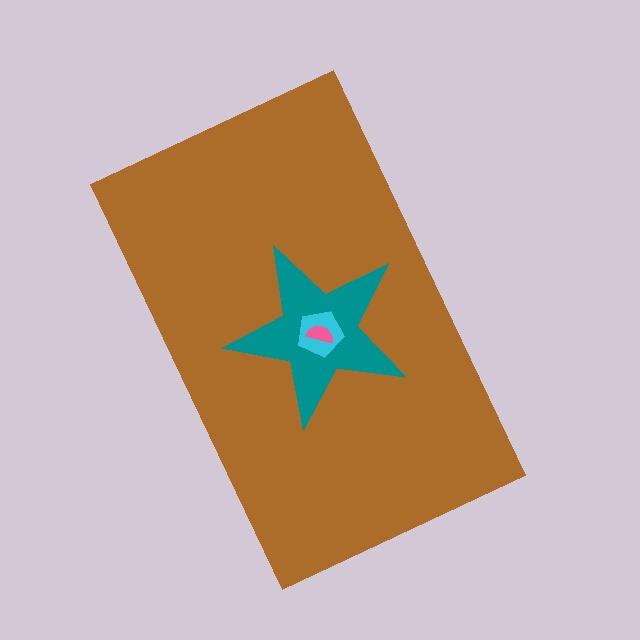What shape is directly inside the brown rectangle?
The teal star.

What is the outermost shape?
The brown rectangle.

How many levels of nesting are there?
4.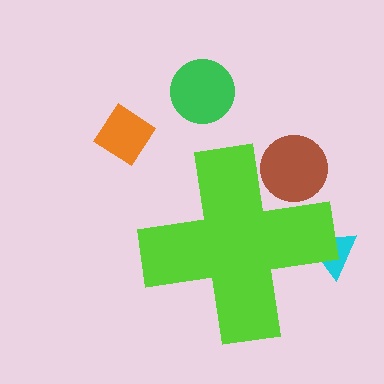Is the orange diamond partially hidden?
No, the orange diamond is fully visible.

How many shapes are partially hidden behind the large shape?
2 shapes are partially hidden.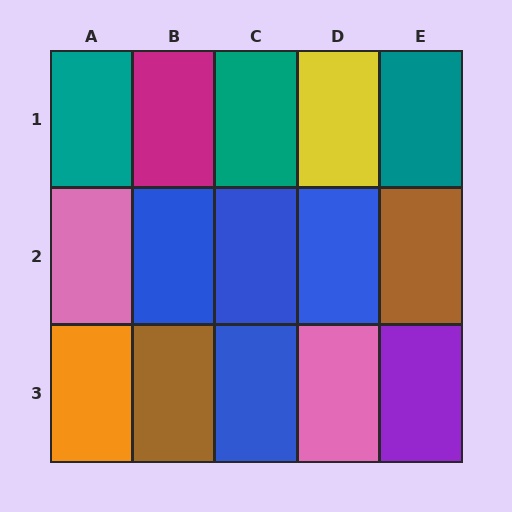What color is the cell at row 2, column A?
Pink.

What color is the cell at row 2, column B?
Blue.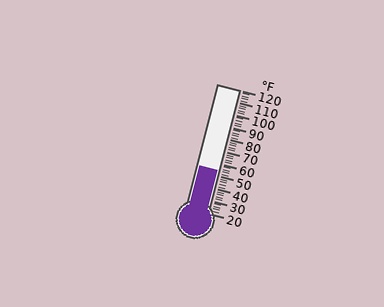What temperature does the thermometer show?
The thermometer shows approximately 54°F.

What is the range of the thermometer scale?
The thermometer scale ranges from 20°F to 120°F.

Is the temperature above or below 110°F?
The temperature is below 110°F.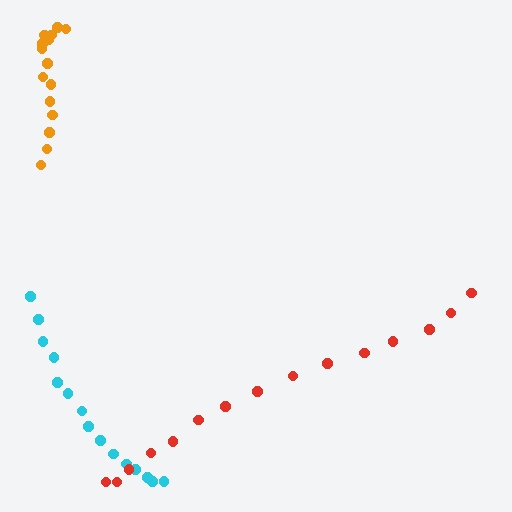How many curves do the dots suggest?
There are 3 distinct paths.